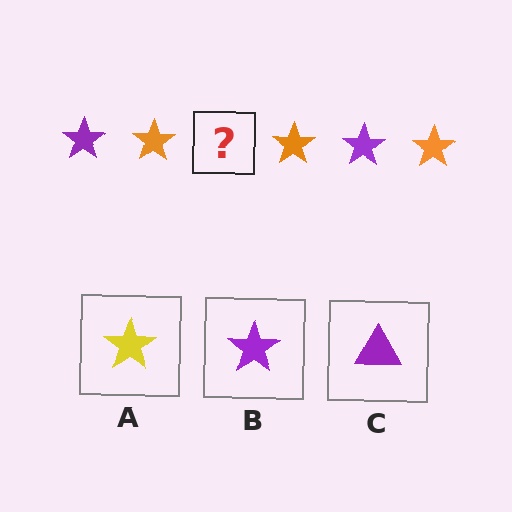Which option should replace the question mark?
Option B.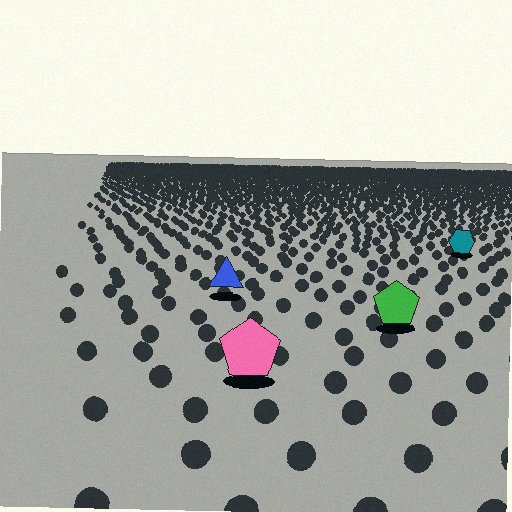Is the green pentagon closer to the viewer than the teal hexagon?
Yes. The green pentagon is closer — you can tell from the texture gradient: the ground texture is coarser near it.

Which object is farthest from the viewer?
The teal hexagon is farthest from the viewer. It appears smaller and the ground texture around it is denser.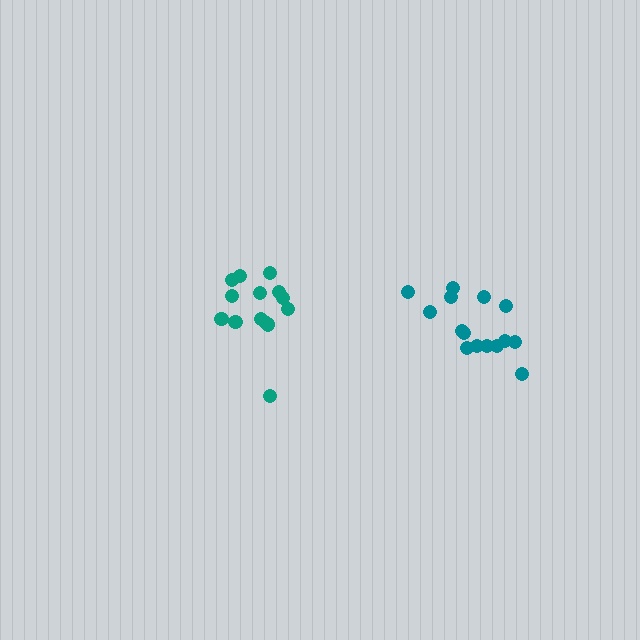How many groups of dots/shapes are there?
There are 2 groups.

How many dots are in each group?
Group 1: 15 dots, Group 2: 14 dots (29 total).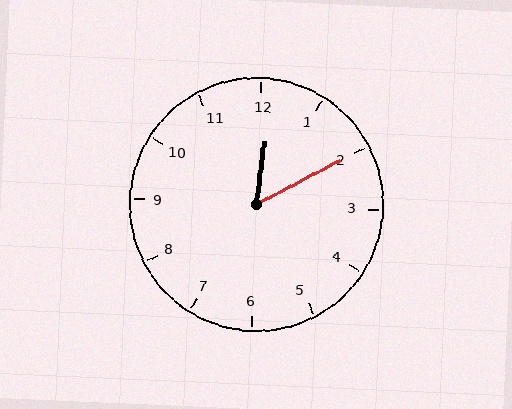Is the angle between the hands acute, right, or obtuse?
It is acute.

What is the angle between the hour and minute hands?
Approximately 55 degrees.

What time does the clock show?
12:10.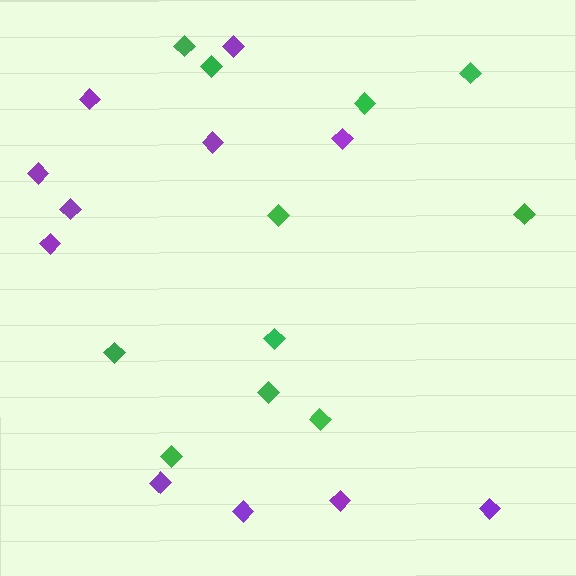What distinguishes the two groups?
There are 2 groups: one group of green diamonds (11) and one group of purple diamonds (11).